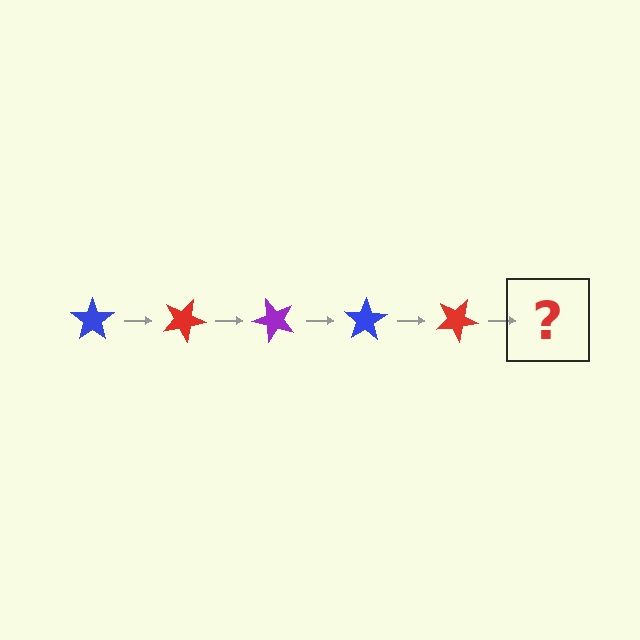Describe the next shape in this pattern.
It should be a purple star, rotated 125 degrees from the start.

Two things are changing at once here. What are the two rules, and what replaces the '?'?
The two rules are that it rotates 25 degrees each step and the color cycles through blue, red, and purple. The '?' should be a purple star, rotated 125 degrees from the start.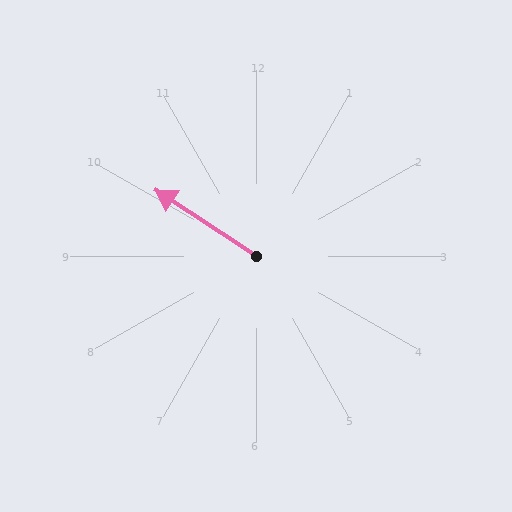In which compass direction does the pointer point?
Northwest.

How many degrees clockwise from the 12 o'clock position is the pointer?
Approximately 303 degrees.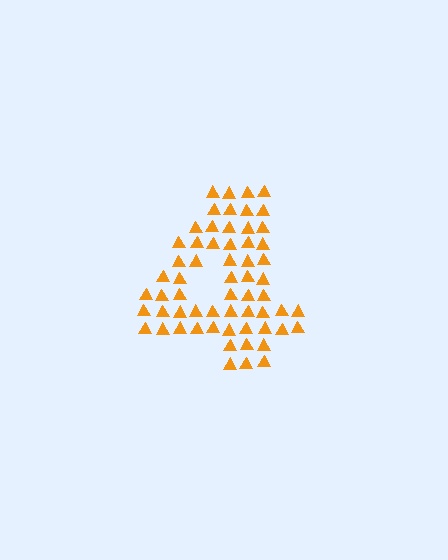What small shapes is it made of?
It is made of small triangles.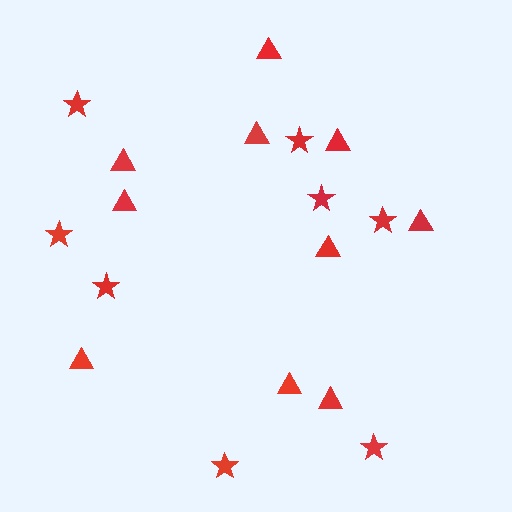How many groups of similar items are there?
There are 2 groups: one group of triangles (10) and one group of stars (8).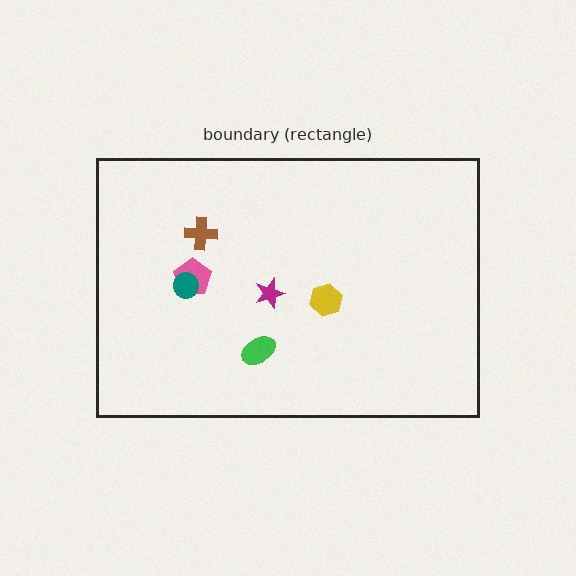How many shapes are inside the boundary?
6 inside, 0 outside.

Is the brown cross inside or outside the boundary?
Inside.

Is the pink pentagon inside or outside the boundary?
Inside.